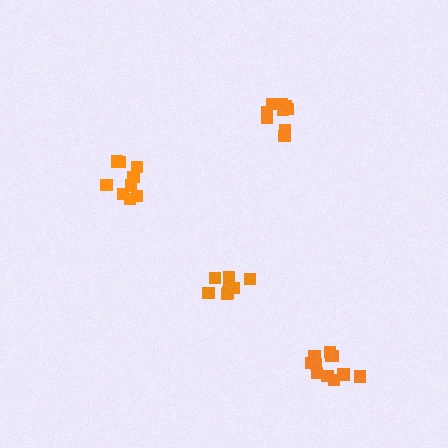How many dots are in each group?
Group 1: 9 dots, Group 2: 8 dots, Group 3: 9 dots, Group 4: 11 dots (37 total).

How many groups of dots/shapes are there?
There are 4 groups.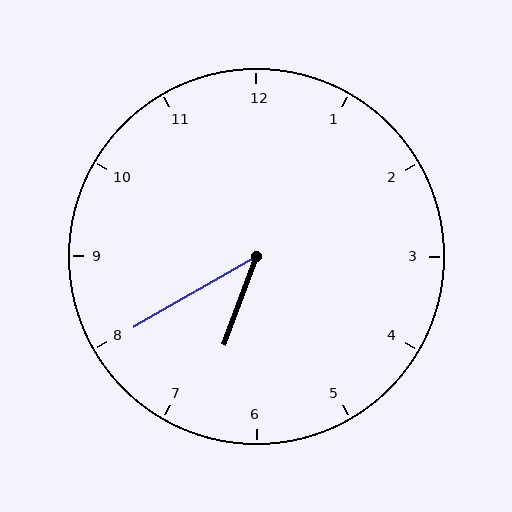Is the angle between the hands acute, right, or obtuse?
It is acute.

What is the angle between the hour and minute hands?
Approximately 40 degrees.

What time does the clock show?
6:40.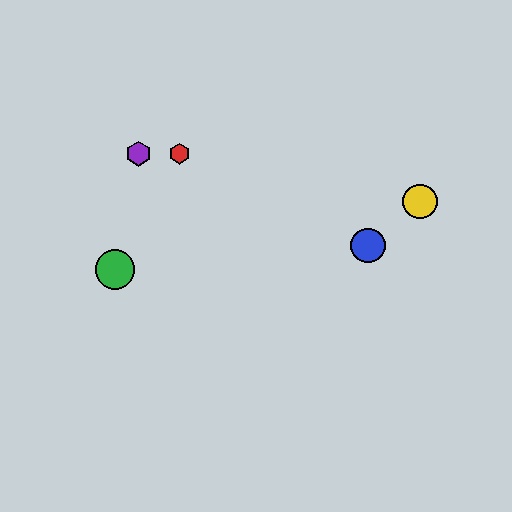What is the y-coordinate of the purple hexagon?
The purple hexagon is at y≈154.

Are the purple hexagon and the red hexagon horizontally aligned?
Yes, both are at y≈154.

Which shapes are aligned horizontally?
The red hexagon, the purple hexagon are aligned horizontally.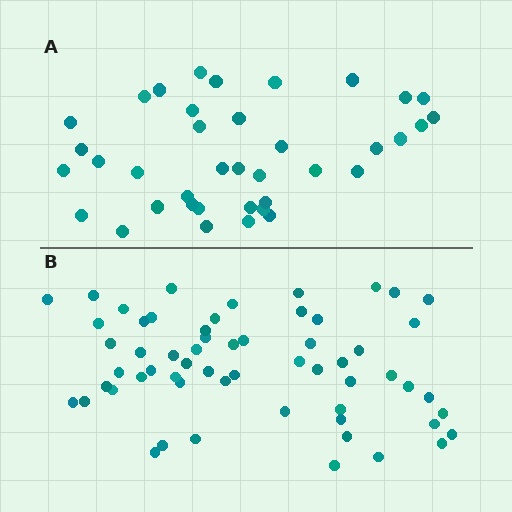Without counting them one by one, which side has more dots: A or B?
Region B (the bottom region) has more dots.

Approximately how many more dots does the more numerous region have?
Region B has approximately 20 more dots than region A.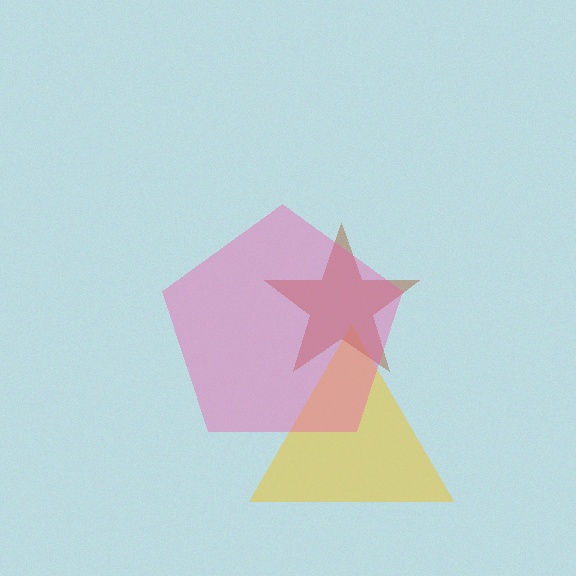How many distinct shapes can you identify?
There are 3 distinct shapes: a yellow triangle, a brown star, a pink pentagon.